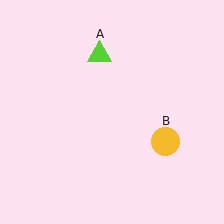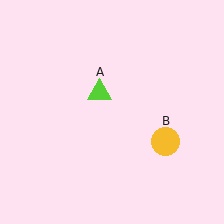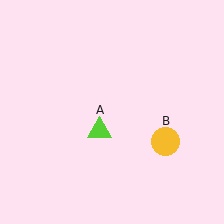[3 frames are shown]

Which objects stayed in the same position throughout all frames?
Yellow circle (object B) remained stationary.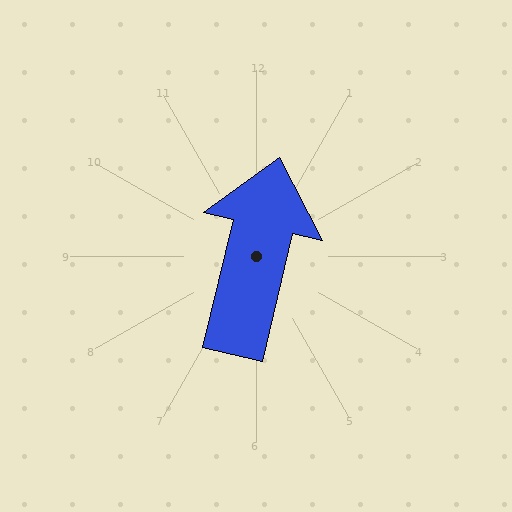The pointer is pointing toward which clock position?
Roughly 12 o'clock.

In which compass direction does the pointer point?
North.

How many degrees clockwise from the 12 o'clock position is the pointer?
Approximately 13 degrees.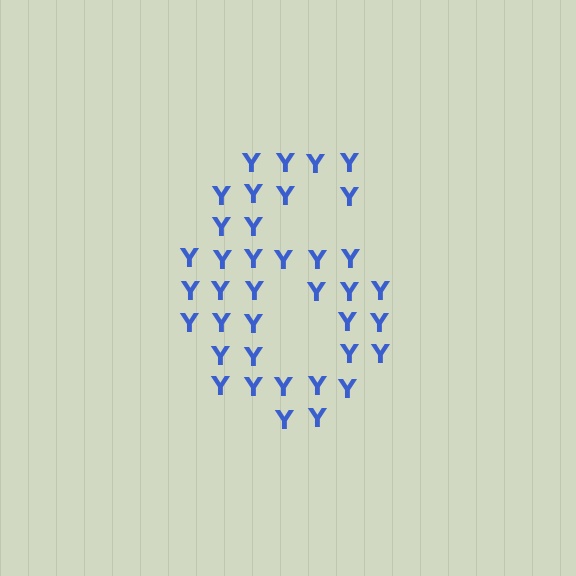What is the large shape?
The large shape is the digit 6.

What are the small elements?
The small elements are letter Y's.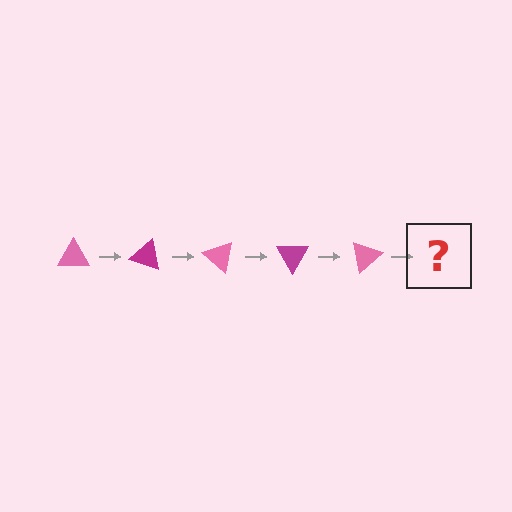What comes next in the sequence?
The next element should be a magenta triangle, rotated 100 degrees from the start.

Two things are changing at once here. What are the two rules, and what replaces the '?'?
The two rules are that it rotates 20 degrees each step and the color cycles through pink and magenta. The '?' should be a magenta triangle, rotated 100 degrees from the start.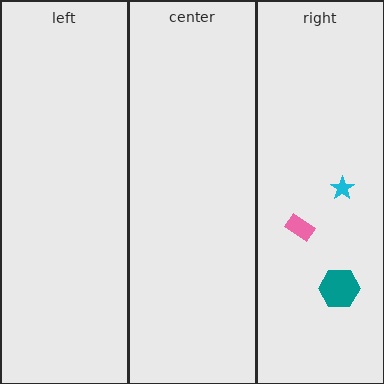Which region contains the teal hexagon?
The right region.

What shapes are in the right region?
The teal hexagon, the pink rectangle, the cyan star.